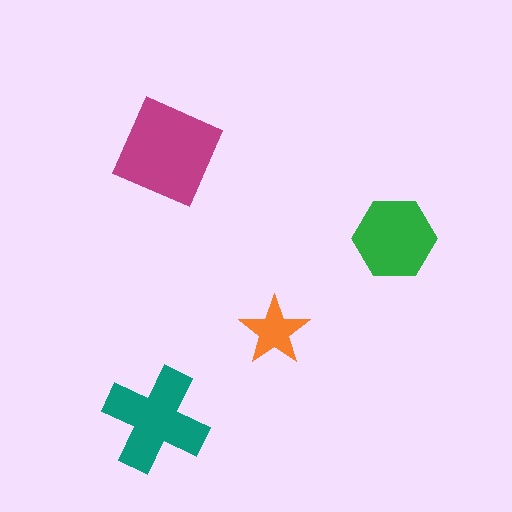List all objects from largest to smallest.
The magenta square, the teal cross, the green hexagon, the orange star.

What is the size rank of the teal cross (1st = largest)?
2nd.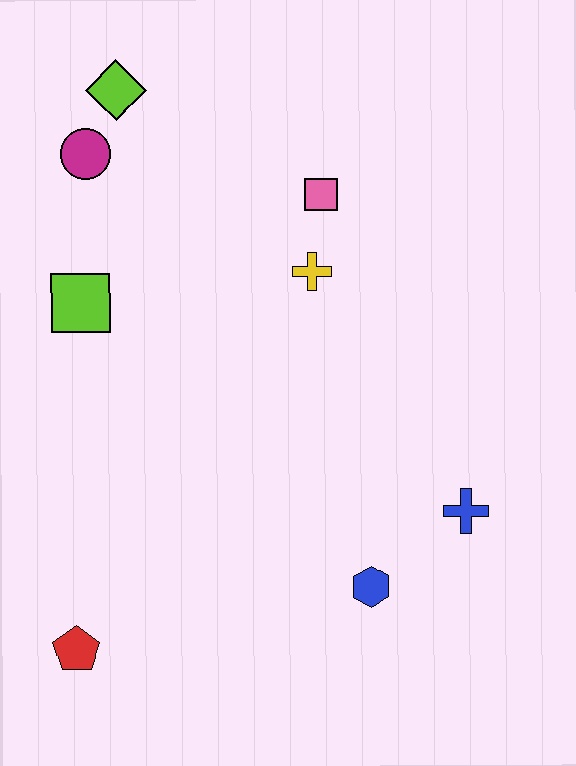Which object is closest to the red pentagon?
The blue hexagon is closest to the red pentagon.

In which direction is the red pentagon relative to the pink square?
The red pentagon is below the pink square.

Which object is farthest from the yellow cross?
The red pentagon is farthest from the yellow cross.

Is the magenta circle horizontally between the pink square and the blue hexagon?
No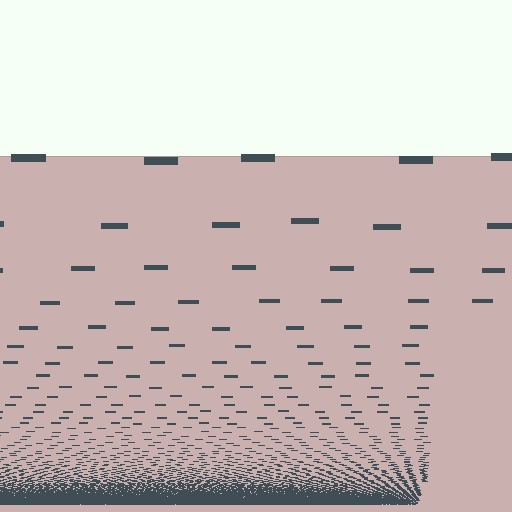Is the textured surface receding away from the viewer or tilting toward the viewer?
The surface appears to tilt toward the viewer. Texture elements get larger and sparser toward the top.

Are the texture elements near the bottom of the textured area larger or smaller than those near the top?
Smaller. The gradient is inverted — elements near the bottom are smaller and denser.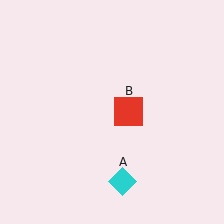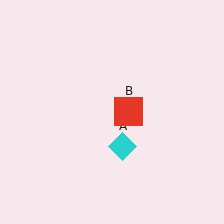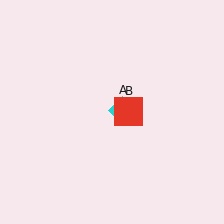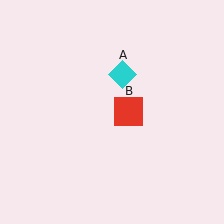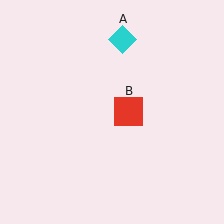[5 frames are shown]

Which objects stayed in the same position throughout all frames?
Red square (object B) remained stationary.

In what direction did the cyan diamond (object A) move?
The cyan diamond (object A) moved up.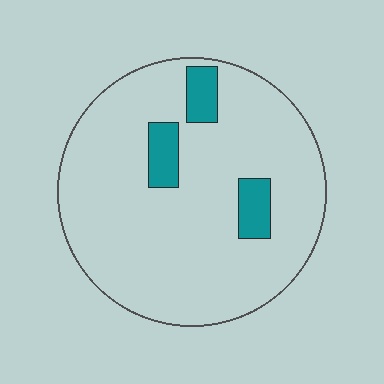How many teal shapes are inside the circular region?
3.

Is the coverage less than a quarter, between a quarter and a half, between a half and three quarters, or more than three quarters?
Less than a quarter.